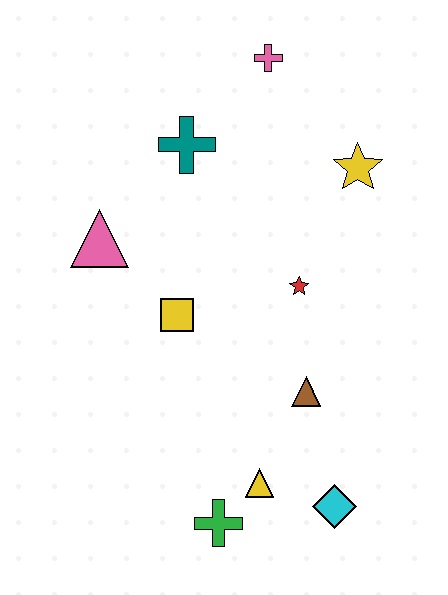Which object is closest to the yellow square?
The pink triangle is closest to the yellow square.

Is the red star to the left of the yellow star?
Yes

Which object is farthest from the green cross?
The pink cross is farthest from the green cross.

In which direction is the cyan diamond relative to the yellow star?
The cyan diamond is below the yellow star.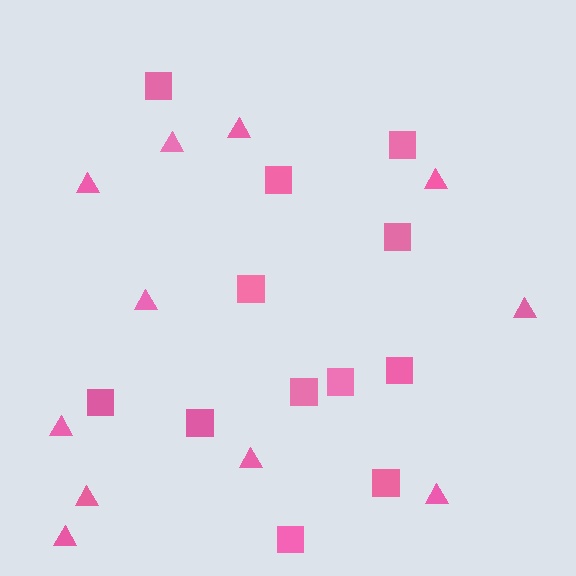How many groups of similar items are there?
There are 2 groups: one group of triangles (11) and one group of squares (12).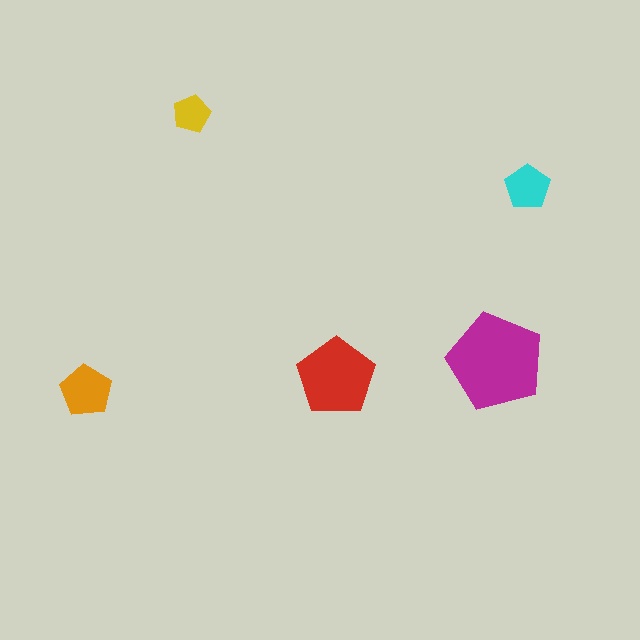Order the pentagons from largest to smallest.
the magenta one, the red one, the orange one, the cyan one, the yellow one.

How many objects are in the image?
There are 5 objects in the image.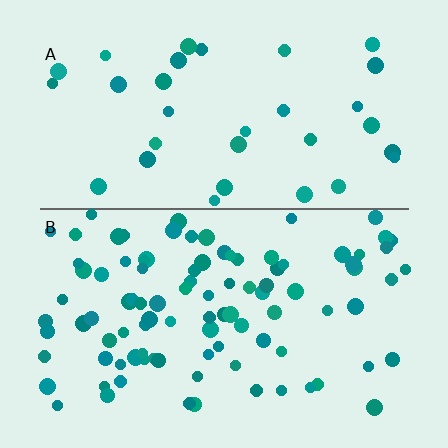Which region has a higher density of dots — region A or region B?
B (the bottom).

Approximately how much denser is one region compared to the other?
Approximately 2.9× — region B over region A.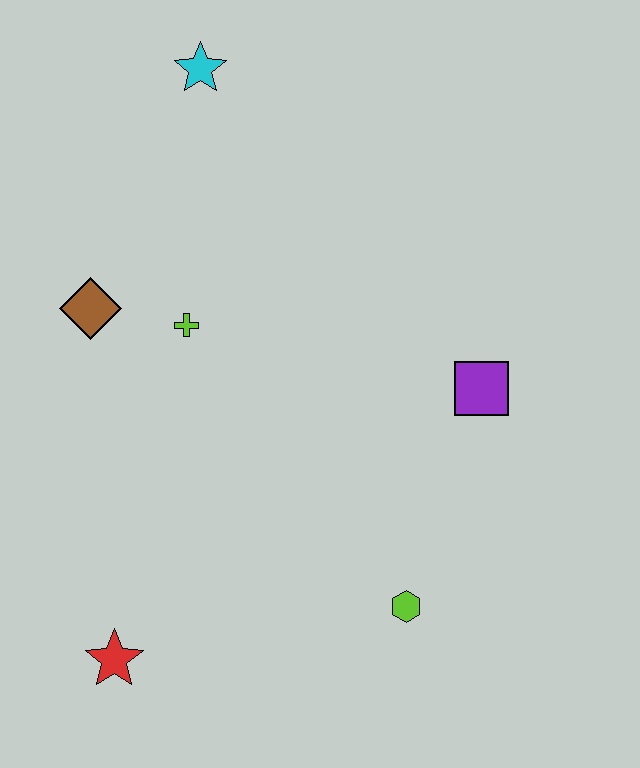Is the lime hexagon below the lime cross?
Yes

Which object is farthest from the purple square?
The red star is farthest from the purple square.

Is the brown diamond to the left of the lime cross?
Yes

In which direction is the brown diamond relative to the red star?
The brown diamond is above the red star.